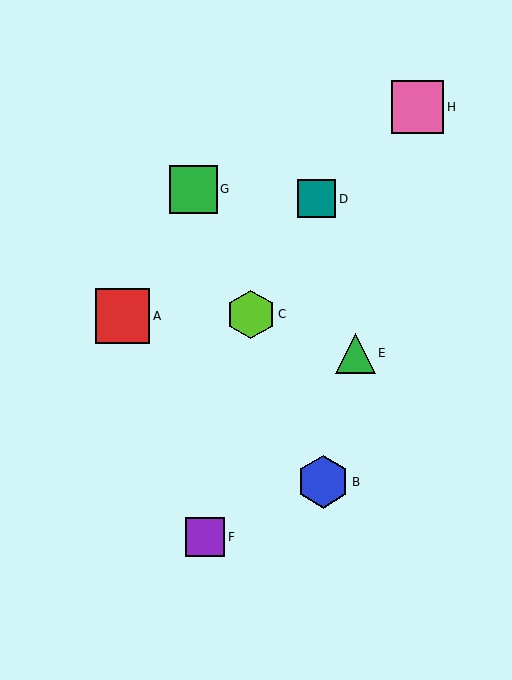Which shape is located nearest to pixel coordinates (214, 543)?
The purple square (labeled F) at (205, 537) is nearest to that location.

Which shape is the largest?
The red square (labeled A) is the largest.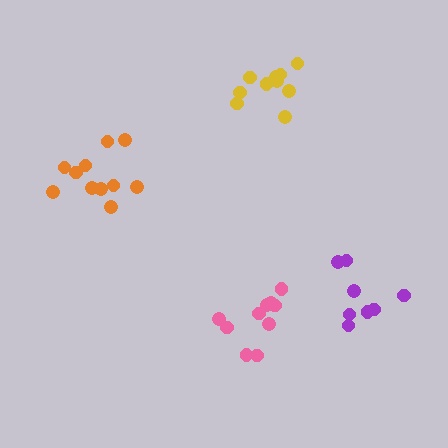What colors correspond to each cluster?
The clusters are colored: purple, pink, orange, yellow.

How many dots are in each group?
Group 1: 8 dots, Group 2: 10 dots, Group 3: 11 dots, Group 4: 10 dots (39 total).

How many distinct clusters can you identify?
There are 4 distinct clusters.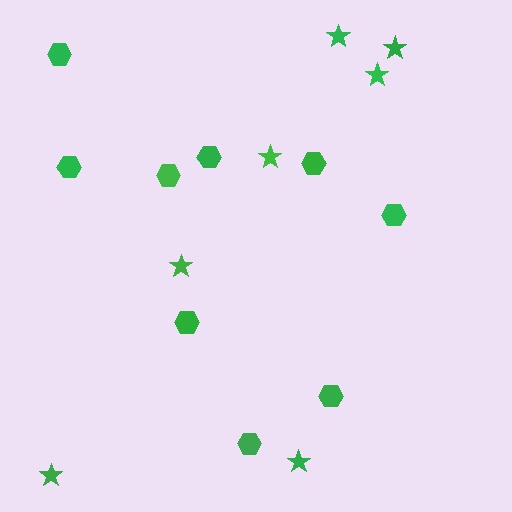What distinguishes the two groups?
There are 2 groups: one group of stars (7) and one group of hexagons (9).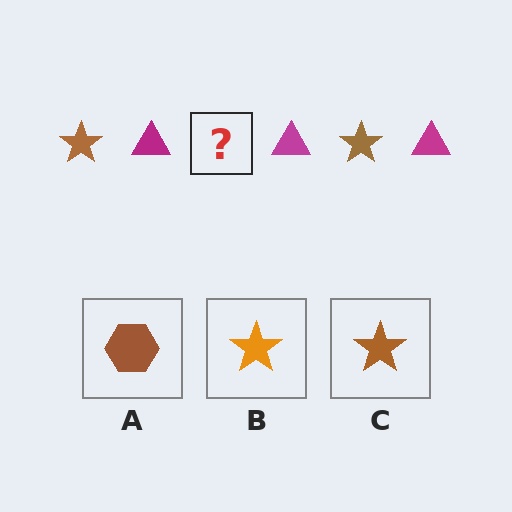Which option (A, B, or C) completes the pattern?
C.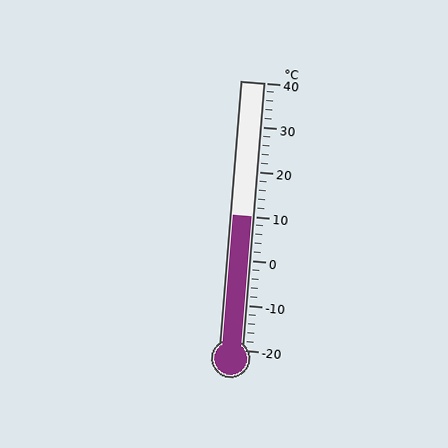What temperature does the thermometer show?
The thermometer shows approximately 10°C.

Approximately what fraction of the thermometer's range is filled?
The thermometer is filled to approximately 50% of its range.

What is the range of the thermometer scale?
The thermometer scale ranges from -20°C to 40°C.